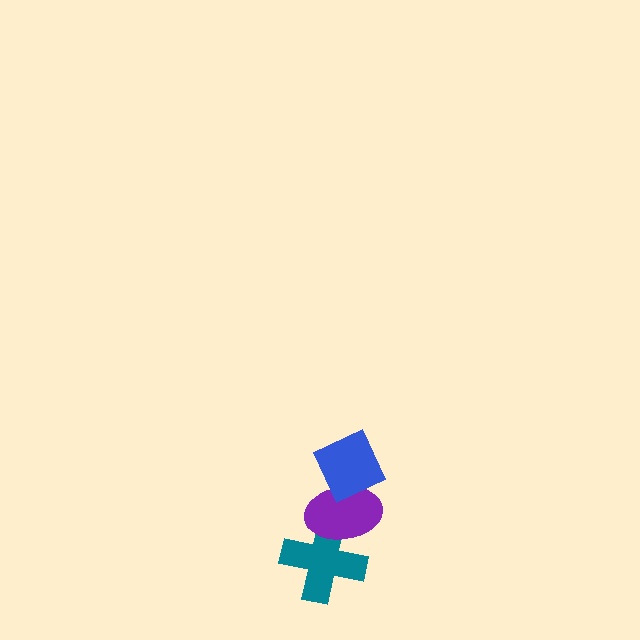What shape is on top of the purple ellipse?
The blue diamond is on top of the purple ellipse.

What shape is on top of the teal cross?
The purple ellipse is on top of the teal cross.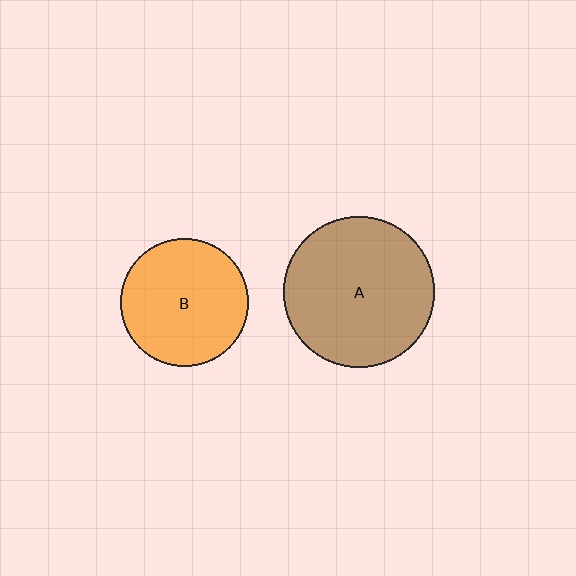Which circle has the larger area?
Circle A (brown).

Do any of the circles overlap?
No, none of the circles overlap.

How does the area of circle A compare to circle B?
Approximately 1.4 times.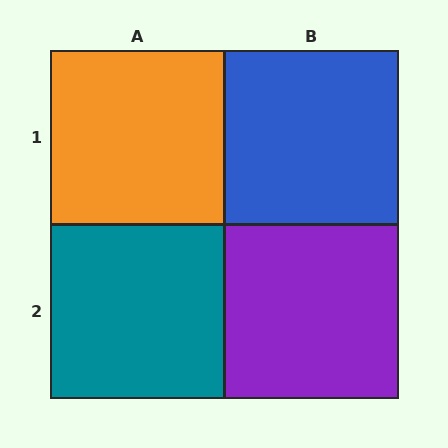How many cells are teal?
1 cell is teal.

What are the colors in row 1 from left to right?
Orange, blue.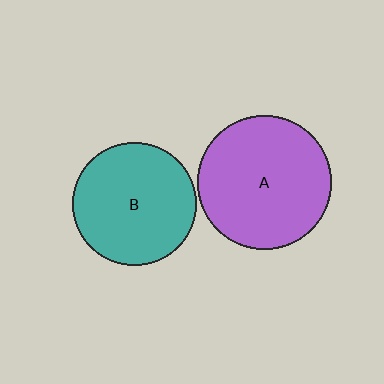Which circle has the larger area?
Circle A (purple).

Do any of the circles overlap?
No, none of the circles overlap.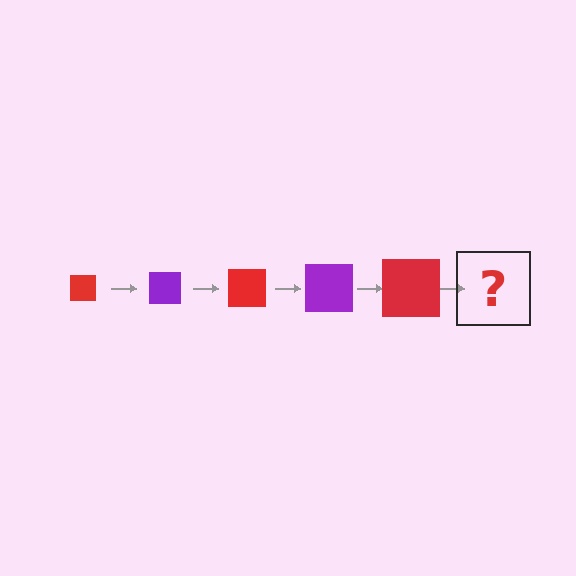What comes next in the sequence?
The next element should be a purple square, larger than the previous one.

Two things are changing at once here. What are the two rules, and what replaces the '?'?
The two rules are that the square grows larger each step and the color cycles through red and purple. The '?' should be a purple square, larger than the previous one.